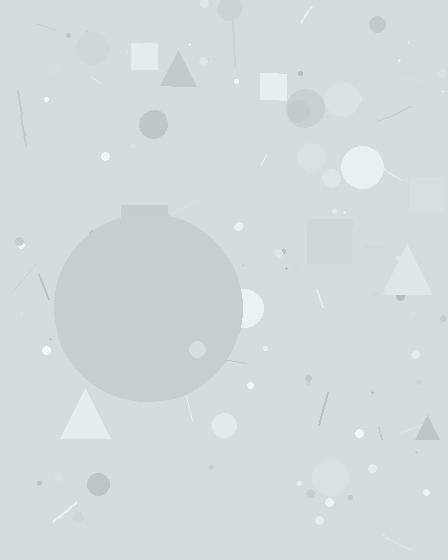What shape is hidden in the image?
A circle is hidden in the image.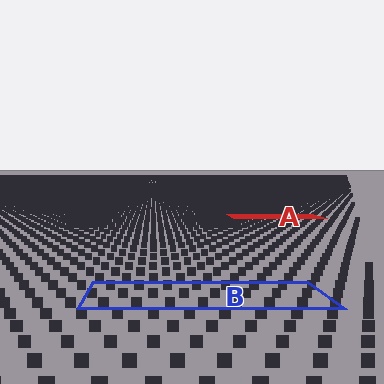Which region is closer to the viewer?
Region B is closer. The texture elements there are larger and more spread out.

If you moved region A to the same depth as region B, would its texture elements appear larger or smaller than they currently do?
They would appear larger. At a closer depth, the same texture elements are projected at a bigger on-screen size.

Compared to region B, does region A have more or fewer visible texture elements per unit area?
Region A has more texture elements per unit area — they are packed more densely because it is farther away.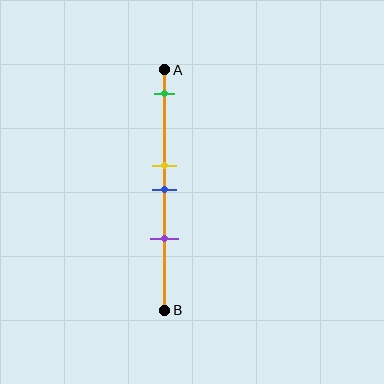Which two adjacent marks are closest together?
The yellow and blue marks are the closest adjacent pair.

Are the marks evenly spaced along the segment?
No, the marks are not evenly spaced.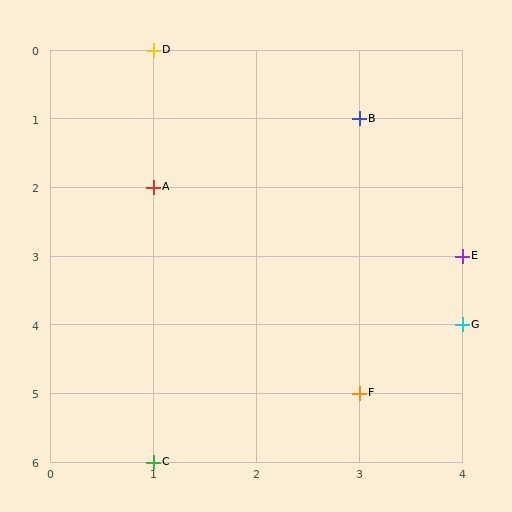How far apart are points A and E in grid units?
Points A and E are 3 columns and 1 row apart (about 3.2 grid units diagonally).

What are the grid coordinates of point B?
Point B is at grid coordinates (3, 1).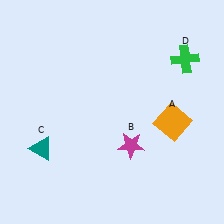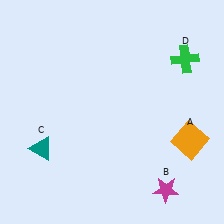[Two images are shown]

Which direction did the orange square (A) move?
The orange square (A) moved down.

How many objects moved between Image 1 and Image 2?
2 objects moved between the two images.